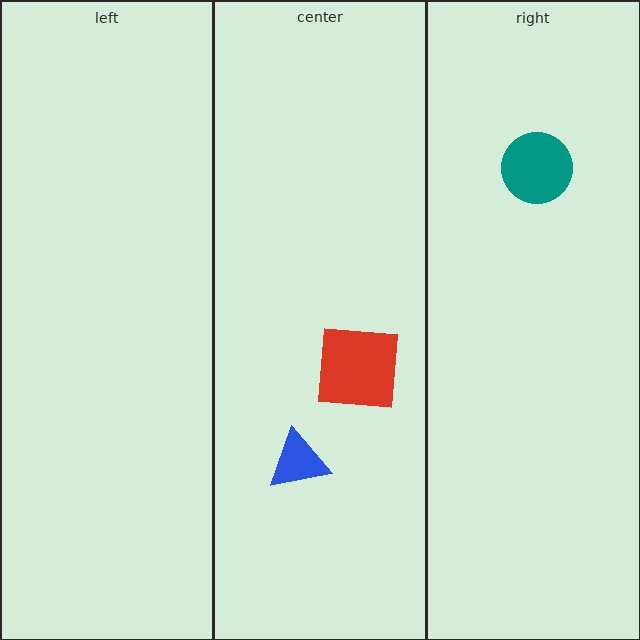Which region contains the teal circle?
The right region.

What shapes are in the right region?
The teal circle.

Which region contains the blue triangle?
The center region.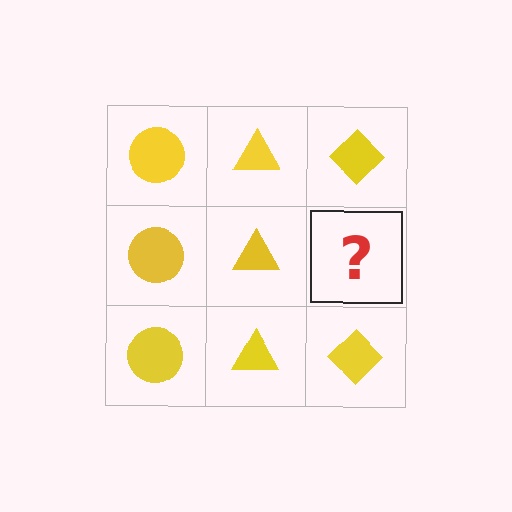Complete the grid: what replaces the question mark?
The question mark should be replaced with a yellow diamond.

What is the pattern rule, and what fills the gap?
The rule is that each column has a consistent shape. The gap should be filled with a yellow diamond.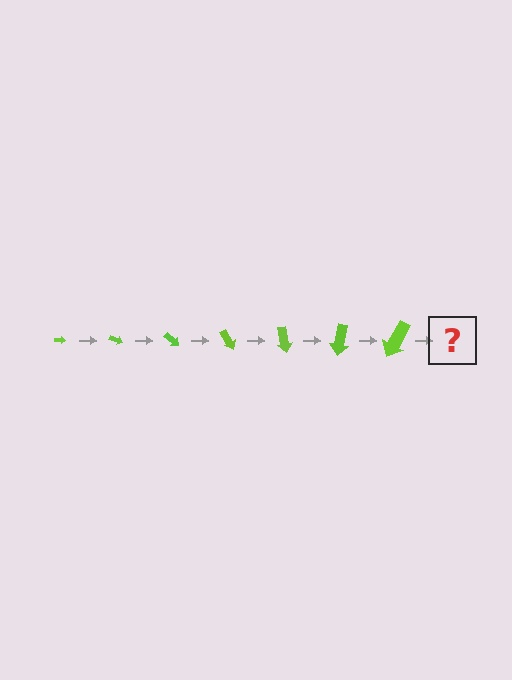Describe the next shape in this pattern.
It should be an arrow, larger than the previous one and rotated 140 degrees from the start.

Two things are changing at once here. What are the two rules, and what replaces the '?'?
The two rules are that the arrow grows larger each step and it rotates 20 degrees each step. The '?' should be an arrow, larger than the previous one and rotated 140 degrees from the start.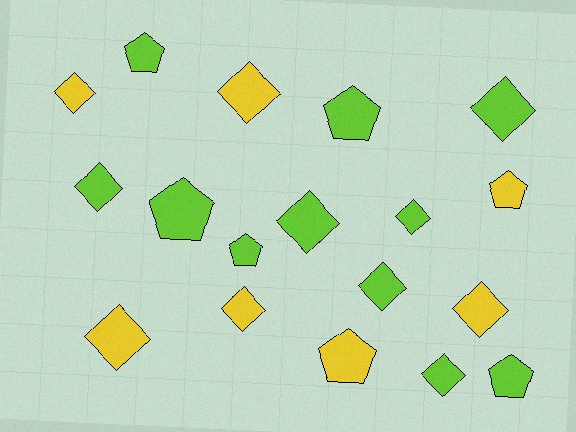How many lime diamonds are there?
There are 6 lime diamonds.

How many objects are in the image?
There are 18 objects.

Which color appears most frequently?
Lime, with 11 objects.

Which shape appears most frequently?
Diamond, with 11 objects.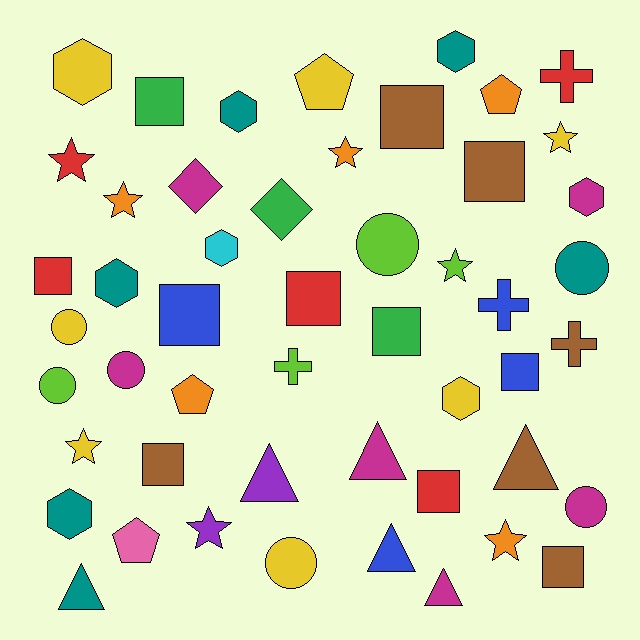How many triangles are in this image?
There are 6 triangles.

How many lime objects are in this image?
There are 4 lime objects.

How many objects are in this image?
There are 50 objects.